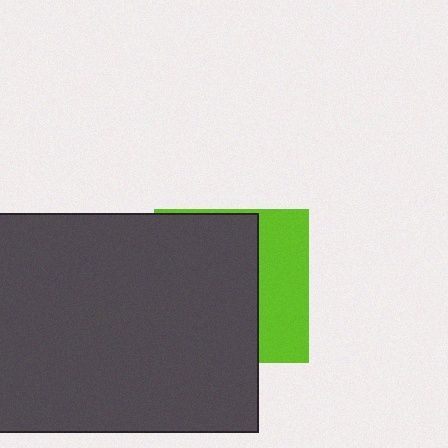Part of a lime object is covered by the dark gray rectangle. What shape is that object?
It is a square.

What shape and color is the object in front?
The object in front is a dark gray rectangle.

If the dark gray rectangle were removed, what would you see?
You would see the complete lime square.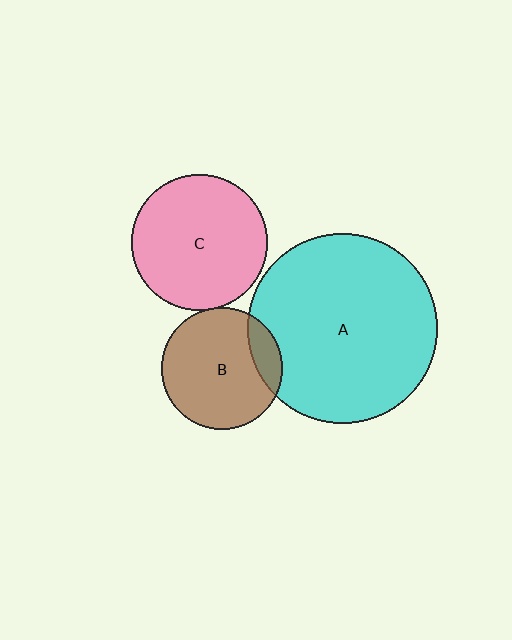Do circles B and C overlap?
Yes.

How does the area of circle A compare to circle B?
Approximately 2.4 times.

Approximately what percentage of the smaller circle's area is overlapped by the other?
Approximately 5%.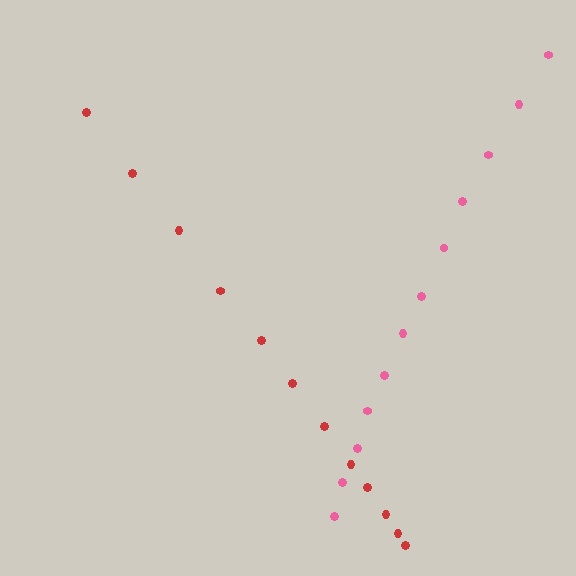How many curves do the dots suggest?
There are 2 distinct paths.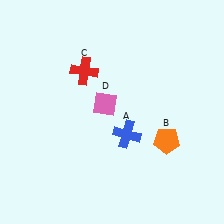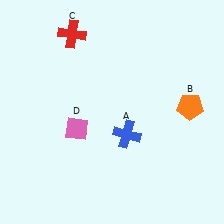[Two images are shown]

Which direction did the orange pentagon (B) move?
The orange pentagon (B) moved up.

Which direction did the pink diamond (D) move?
The pink diamond (D) moved left.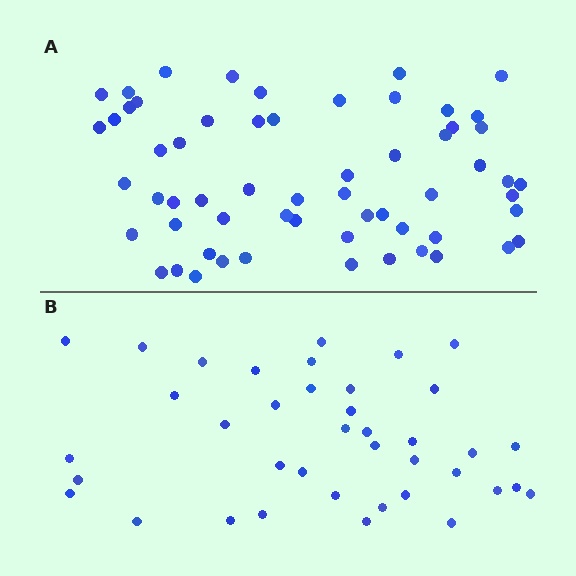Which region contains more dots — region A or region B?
Region A (the top region) has more dots.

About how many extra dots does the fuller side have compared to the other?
Region A has approximately 20 more dots than region B.